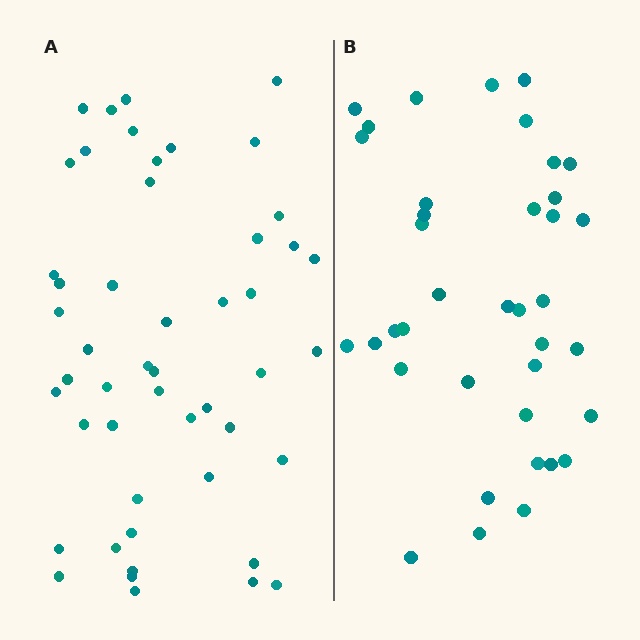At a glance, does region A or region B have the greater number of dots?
Region A (the left region) has more dots.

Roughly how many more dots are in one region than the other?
Region A has roughly 12 or so more dots than region B.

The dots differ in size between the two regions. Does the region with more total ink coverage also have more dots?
No. Region B has more total ink coverage because its dots are larger, but region A actually contains more individual dots. Total area can be misleading — the number of items is what matters here.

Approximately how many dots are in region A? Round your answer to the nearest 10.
About 50 dots. (The exact count is 49, which rounds to 50.)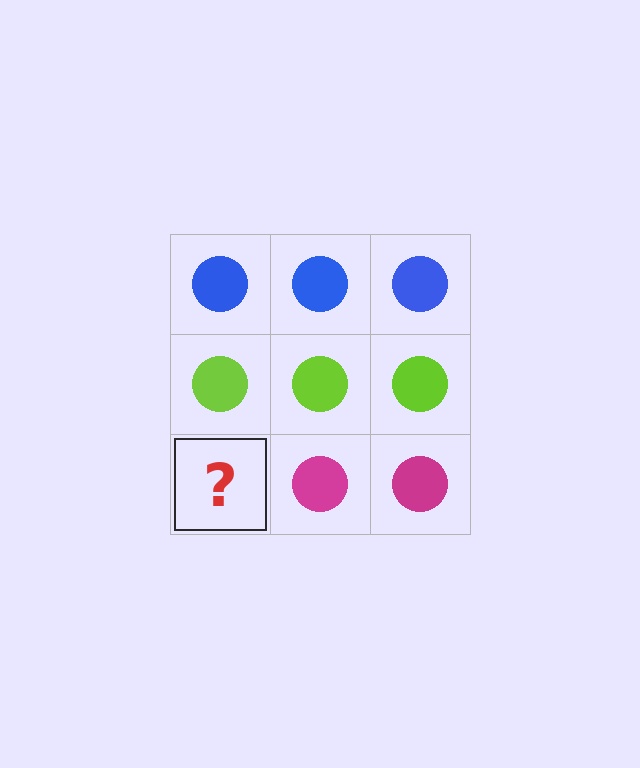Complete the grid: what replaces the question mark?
The question mark should be replaced with a magenta circle.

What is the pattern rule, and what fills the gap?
The rule is that each row has a consistent color. The gap should be filled with a magenta circle.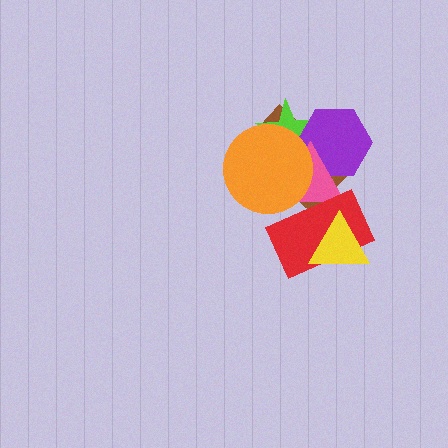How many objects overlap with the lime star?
4 objects overlap with the lime star.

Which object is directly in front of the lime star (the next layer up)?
The purple hexagon is directly in front of the lime star.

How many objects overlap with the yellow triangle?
1 object overlaps with the yellow triangle.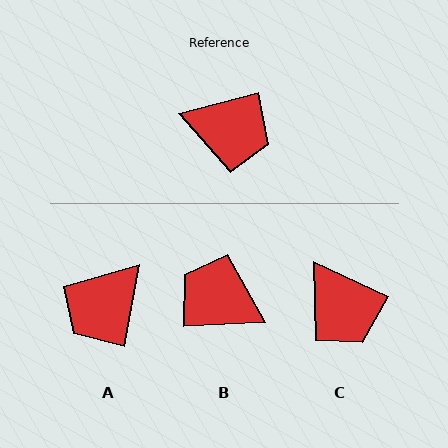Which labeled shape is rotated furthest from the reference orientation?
B, about 168 degrees away.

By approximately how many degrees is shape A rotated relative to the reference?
Approximately 115 degrees clockwise.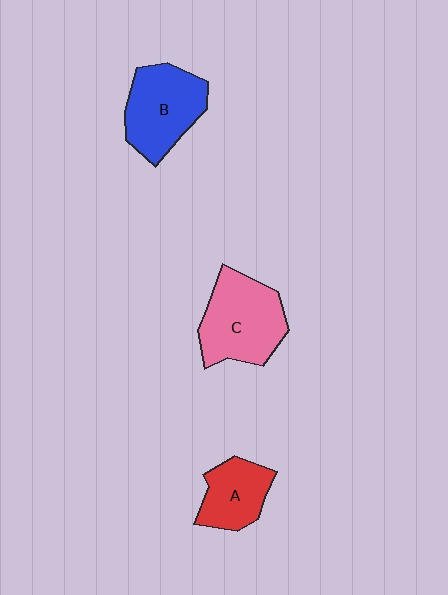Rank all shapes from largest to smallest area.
From largest to smallest: C (pink), B (blue), A (red).